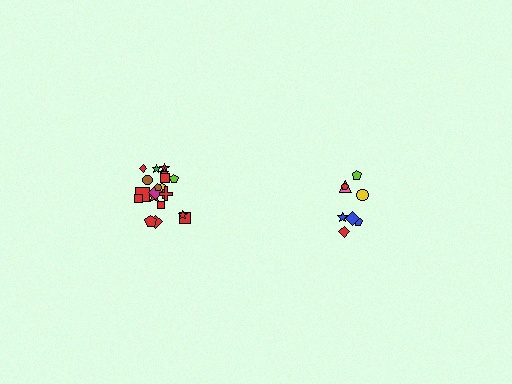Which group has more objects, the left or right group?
The left group.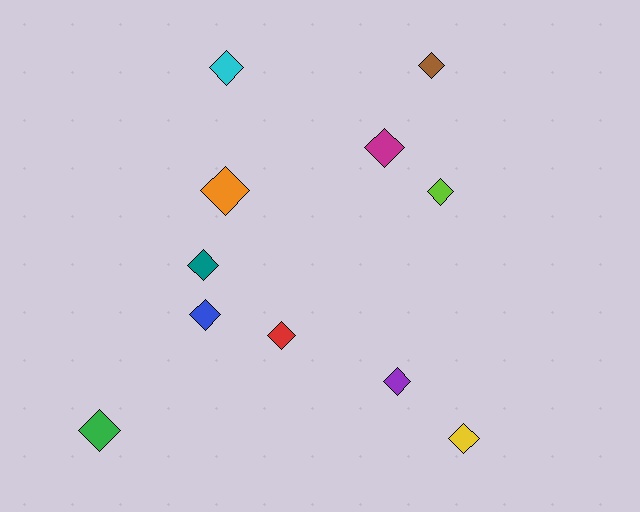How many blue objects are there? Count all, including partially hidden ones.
There is 1 blue object.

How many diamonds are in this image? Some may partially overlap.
There are 11 diamonds.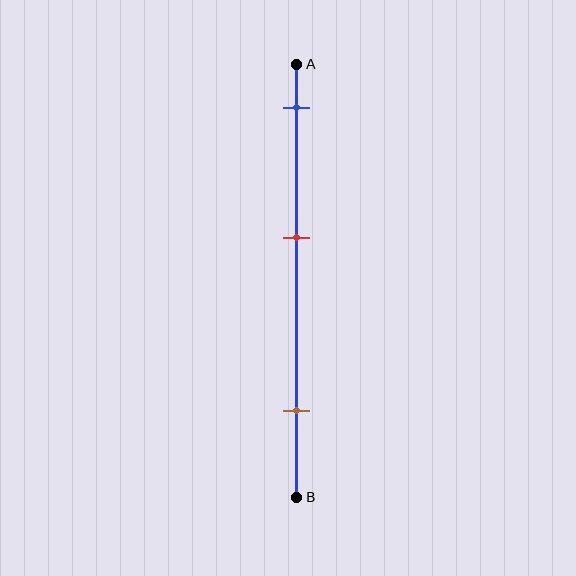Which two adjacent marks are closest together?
The blue and red marks are the closest adjacent pair.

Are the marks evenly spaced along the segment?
Yes, the marks are approximately evenly spaced.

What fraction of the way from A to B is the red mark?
The red mark is approximately 40% (0.4) of the way from A to B.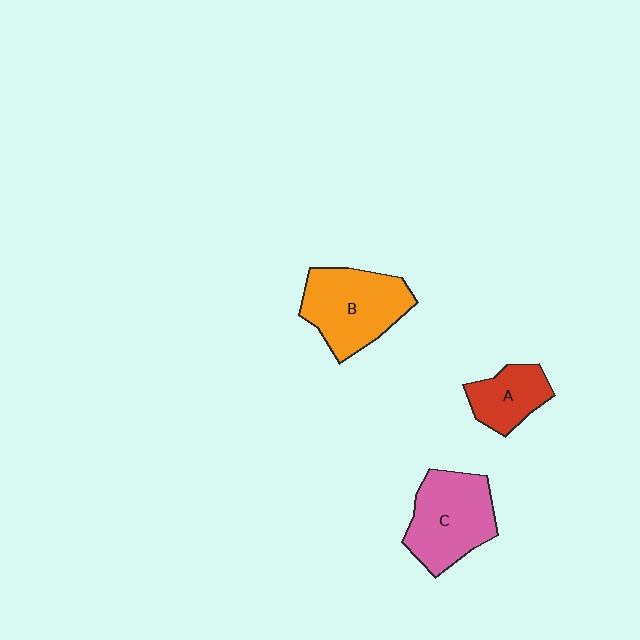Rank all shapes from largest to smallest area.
From largest to smallest: B (orange), C (pink), A (red).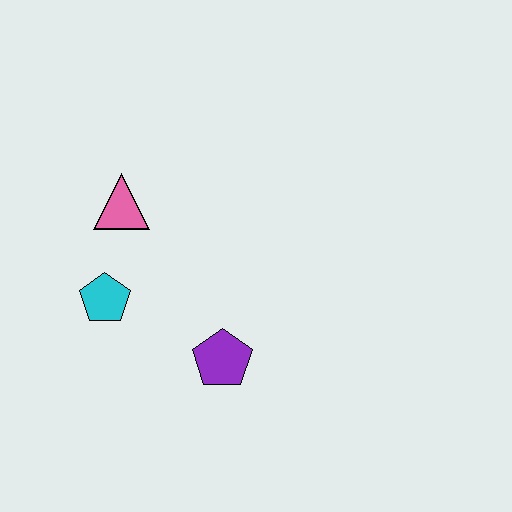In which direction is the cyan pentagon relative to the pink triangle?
The cyan pentagon is below the pink triangle.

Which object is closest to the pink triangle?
The cyan pentagon is closest to the pink triangle.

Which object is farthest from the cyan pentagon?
The purple pentagon is farthest from the cyan pentagon.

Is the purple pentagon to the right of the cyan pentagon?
Yes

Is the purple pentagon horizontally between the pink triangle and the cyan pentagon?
No